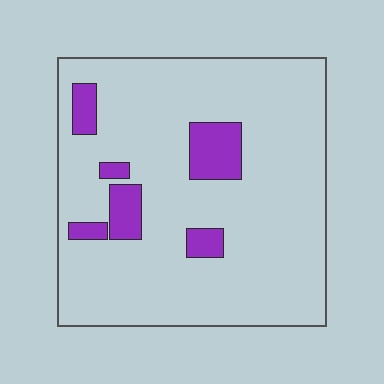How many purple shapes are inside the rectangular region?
6.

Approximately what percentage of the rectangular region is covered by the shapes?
Approximately 10%.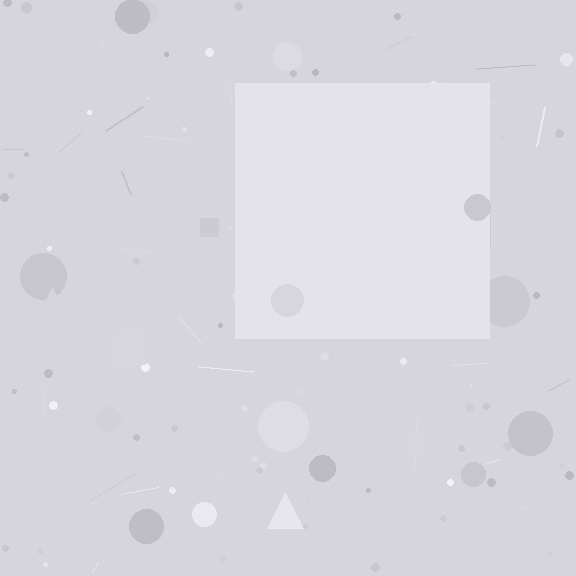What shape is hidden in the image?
A square is hidden in the image.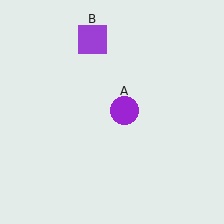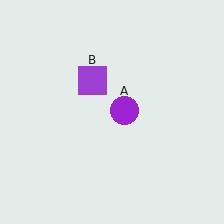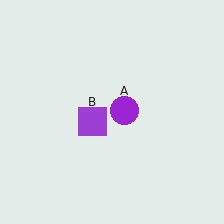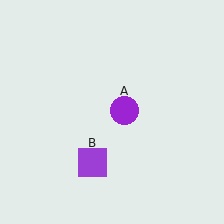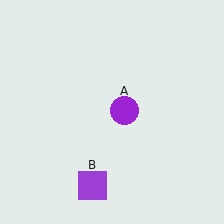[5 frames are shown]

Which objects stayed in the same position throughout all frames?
Purple circle (object A) remained stationary.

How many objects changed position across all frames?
1 object changed position: purple square (object B).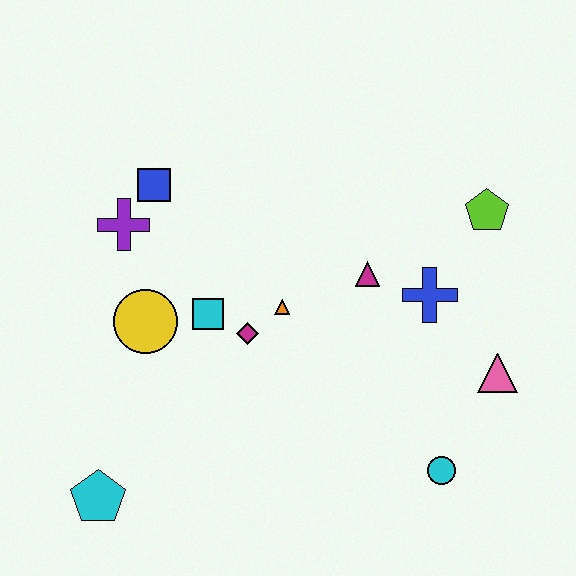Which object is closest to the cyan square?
The magenta diamond is closest to the cyan square.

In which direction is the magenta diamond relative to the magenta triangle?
The magenta diamond is to the left of the magenta triangle.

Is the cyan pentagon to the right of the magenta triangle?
No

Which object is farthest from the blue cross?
The cyan pentagon is farthest from the blue cross.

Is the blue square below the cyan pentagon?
No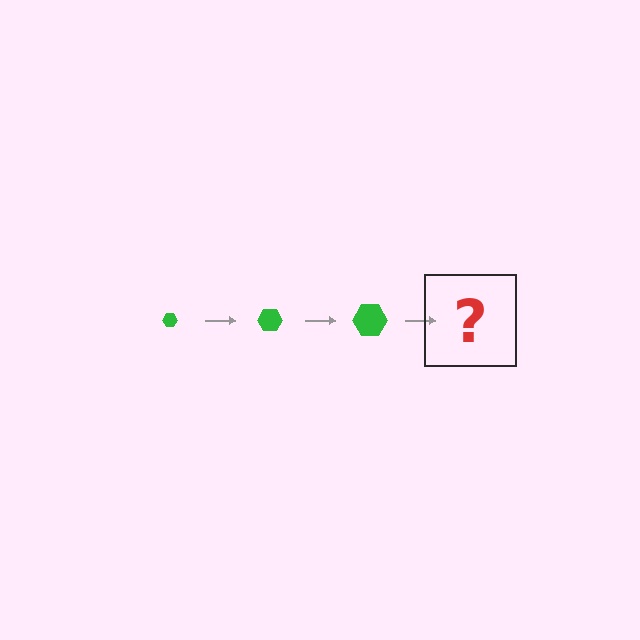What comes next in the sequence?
The next element should be a green hexagon, larger than the previous one.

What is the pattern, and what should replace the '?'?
The pattern is that the hexagon gets progressively larger each step. The '?' should be a green hexagon, larger than the previous one.